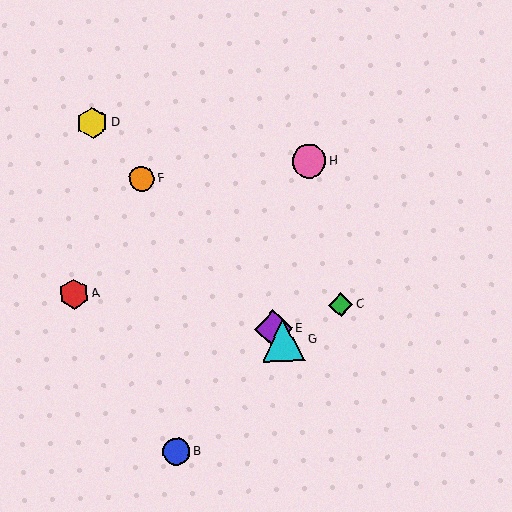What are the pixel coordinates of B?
Object B is at (177, 451).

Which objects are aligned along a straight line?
Objects D, E, F, G are aligned along a straight line.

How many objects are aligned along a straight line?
4 objects (D, E, F, G) are aligned along a straight line.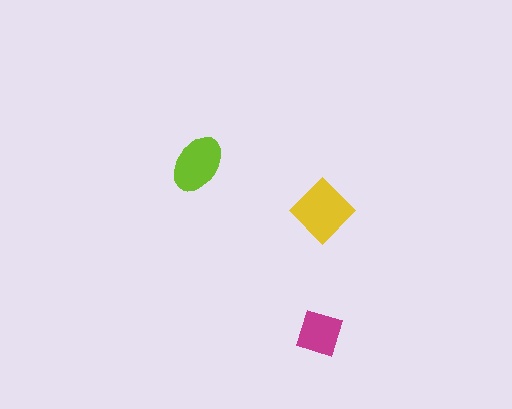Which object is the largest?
The yellow diamond.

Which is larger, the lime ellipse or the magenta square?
The lime ellipse.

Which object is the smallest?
The magenta square.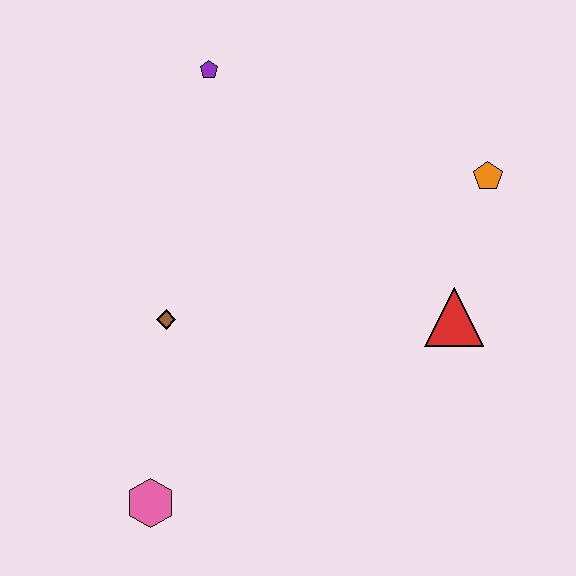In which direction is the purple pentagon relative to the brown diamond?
The purple pentagon is above the brown diamond.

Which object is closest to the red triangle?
The orange pentagon is closest to the red triangle.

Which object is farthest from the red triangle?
The pink hexagon is farthest from the red triangle.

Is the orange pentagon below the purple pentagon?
Yes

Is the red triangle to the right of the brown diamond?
Yes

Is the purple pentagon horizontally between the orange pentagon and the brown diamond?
Yes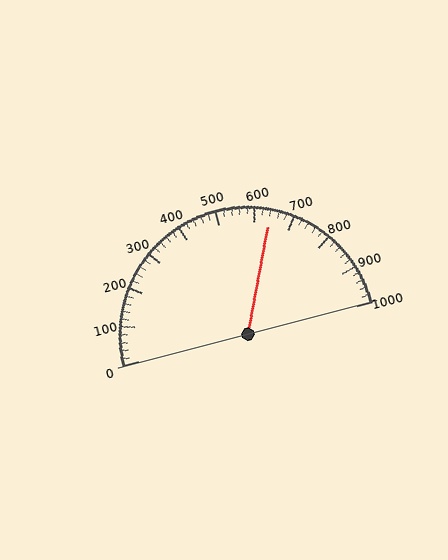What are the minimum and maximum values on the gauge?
The gauge ranges from 0 to 1000.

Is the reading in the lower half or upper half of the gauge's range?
The reading is in the upper half of the range (0 to 1000).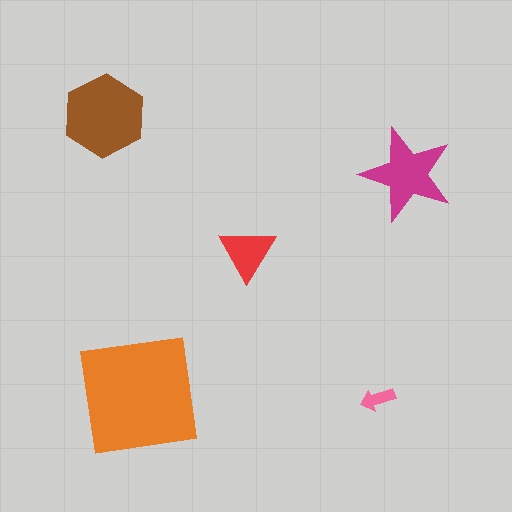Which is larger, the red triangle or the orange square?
The orange square.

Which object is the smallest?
The pink arrow.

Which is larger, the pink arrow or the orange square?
The orange square.